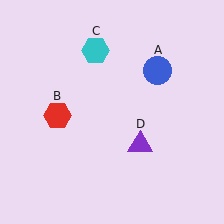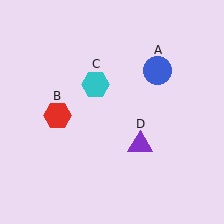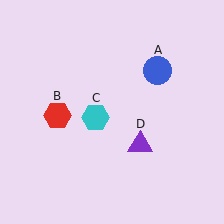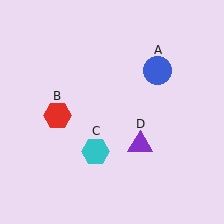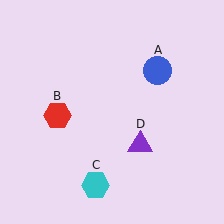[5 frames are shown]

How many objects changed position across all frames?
1 object changed position: cyan hexagon (object C).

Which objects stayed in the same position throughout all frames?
Blue circle (object A) and red hexagon (object B) and purple triangle (object D) remained stationary.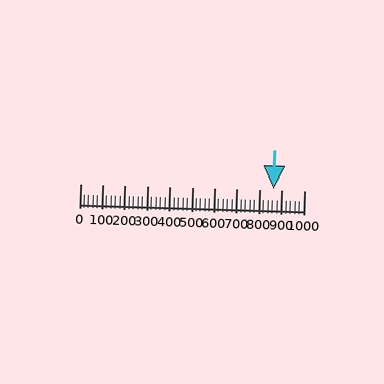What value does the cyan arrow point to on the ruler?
The cyan arrow points to approximately 865.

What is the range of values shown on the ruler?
The ruler shows values from 0 to 1000.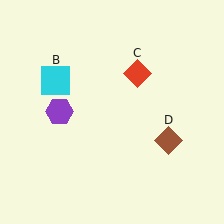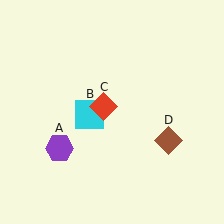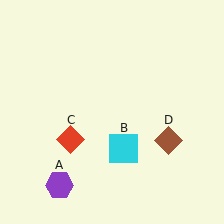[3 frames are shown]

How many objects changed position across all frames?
3 objects changed position: purple hexagon (object A), cyan square (object B), red diamond (object C).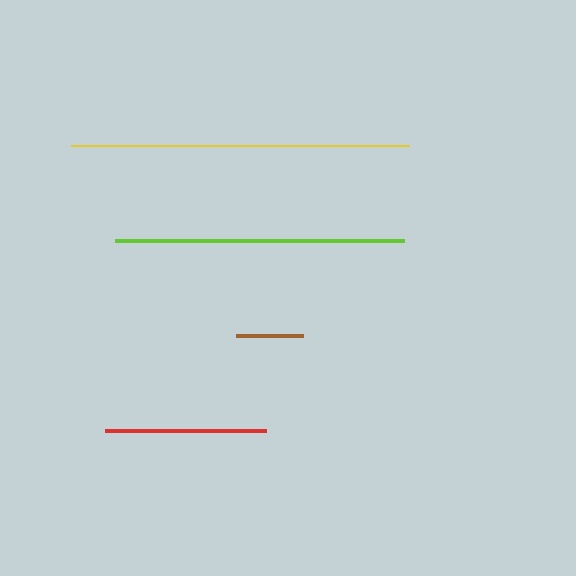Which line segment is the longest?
The yellow line is the longest at approximately 339 pixels.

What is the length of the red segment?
The red segment is approximately 161 pixels long.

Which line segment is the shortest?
The brown line is the shortest at approximately 67 pixels.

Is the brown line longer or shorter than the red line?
The red line is longer than the brown line.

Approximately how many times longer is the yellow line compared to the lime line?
The yellow line is approximately 1.2 times the length of the lime line.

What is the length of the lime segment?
The lime segment is approximately 290 pixels long.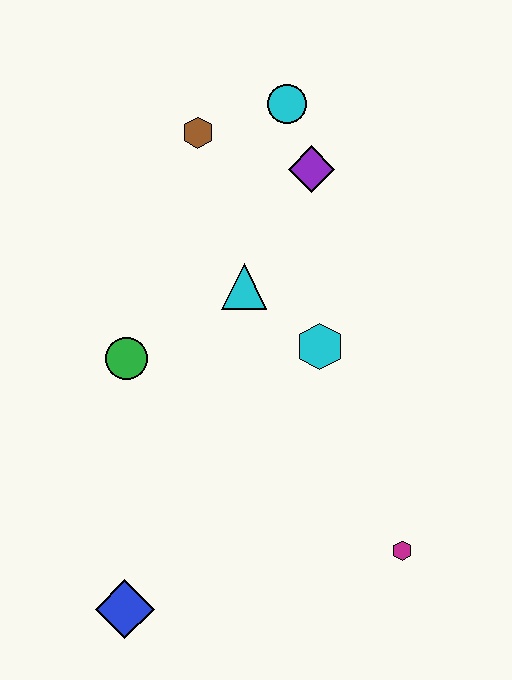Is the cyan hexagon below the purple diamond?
Yes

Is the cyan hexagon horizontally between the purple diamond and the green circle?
No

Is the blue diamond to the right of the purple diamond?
No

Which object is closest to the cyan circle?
The purple diamond is closest to the cyan circle.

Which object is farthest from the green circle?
The magenta hexagon is farthest from the green circle.